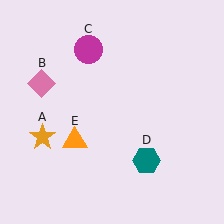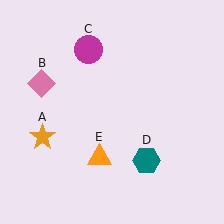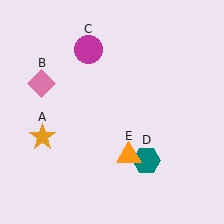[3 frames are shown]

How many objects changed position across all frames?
1 object changed position: orange triangle (object E).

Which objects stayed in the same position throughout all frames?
Orange star (object A) and pink diamond (object B) and magenta circle (object C) and teal hexagon (object D) remained stationary.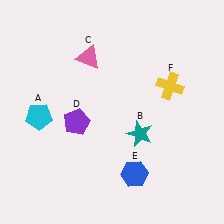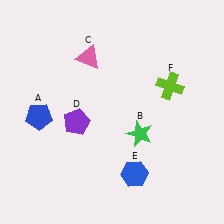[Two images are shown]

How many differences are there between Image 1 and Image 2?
There are 3 differences between the two images.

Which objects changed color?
A changed from cyan to blue. B changed from teal to green. F changed from yellow to lime.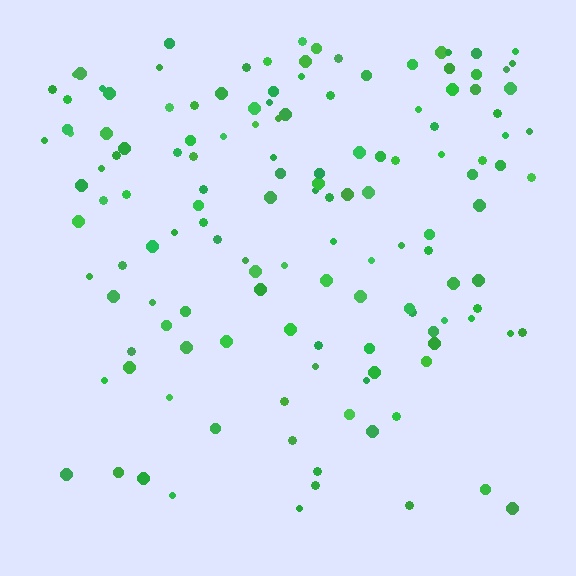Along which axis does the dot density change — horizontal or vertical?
Vertical.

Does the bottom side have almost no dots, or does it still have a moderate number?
Still a moderate number, just noticeably fewer than the top.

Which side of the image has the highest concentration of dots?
The top.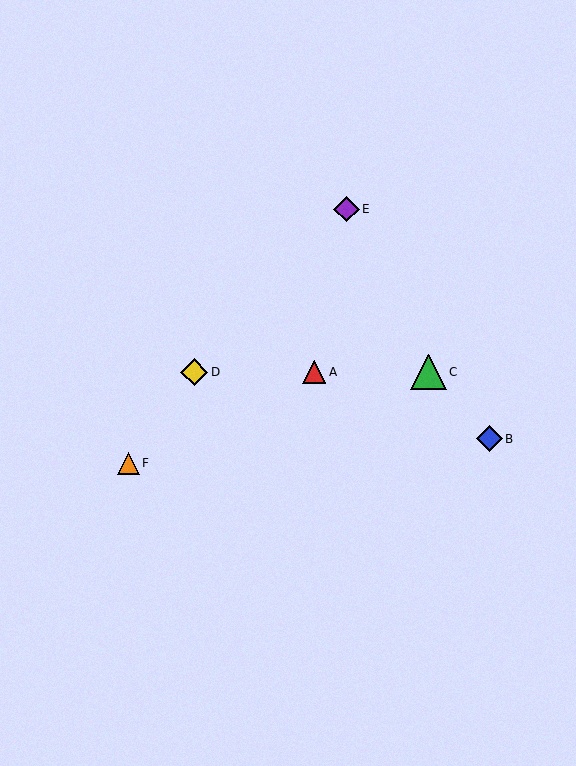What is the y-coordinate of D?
Object D is at y≈372.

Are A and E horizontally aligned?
No, A is at y≈372 and E is at y≈209.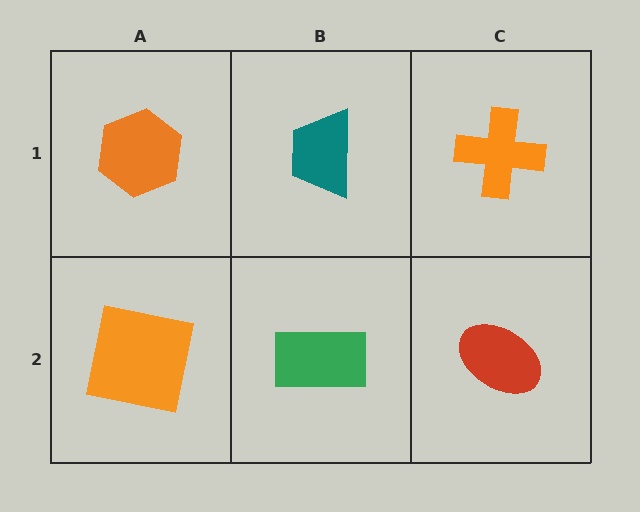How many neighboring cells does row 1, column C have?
2.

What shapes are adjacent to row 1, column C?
A red ellipse (row 2, column C), a teal trapezoid (row 1, column B).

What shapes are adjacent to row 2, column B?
A teal trapezoid (row 1, column B), an orange square (row 2, column A), a red ellipse (row 2, column C).